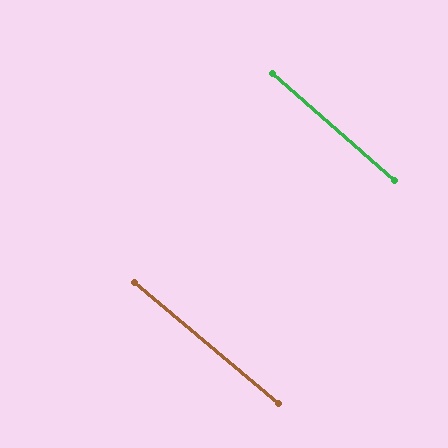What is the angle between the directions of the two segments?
Approximately 1 degree.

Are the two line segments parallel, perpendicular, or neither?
Parallel — their directions differ by only 1.1°.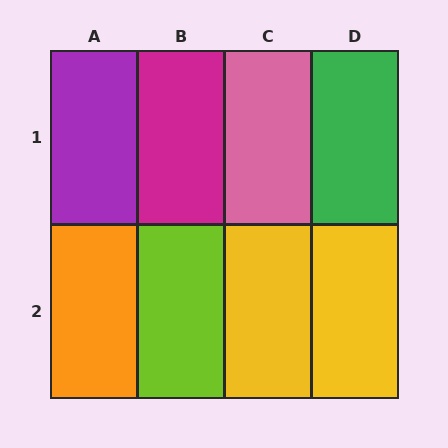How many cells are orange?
1 cell is orange.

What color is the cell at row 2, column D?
Yellow.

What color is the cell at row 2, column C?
Yellow.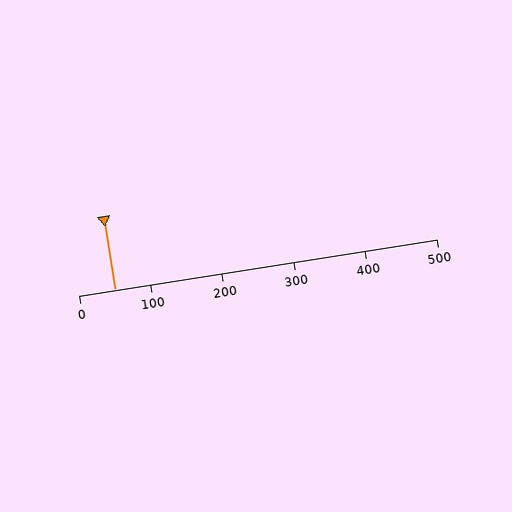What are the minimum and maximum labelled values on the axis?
The axis runs from 0 to 500.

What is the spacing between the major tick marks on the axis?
The major ticks are spaced 100 apart.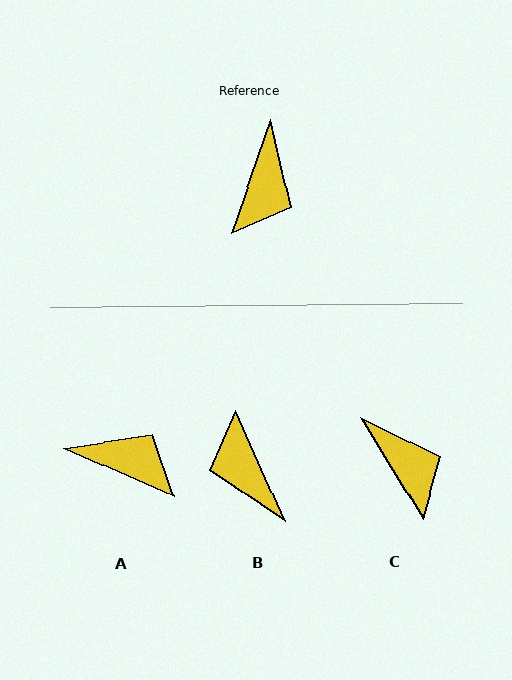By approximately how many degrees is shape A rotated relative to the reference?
Approximately 85 degrees counter-clockwise.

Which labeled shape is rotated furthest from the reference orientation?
B, about 137 degrees away.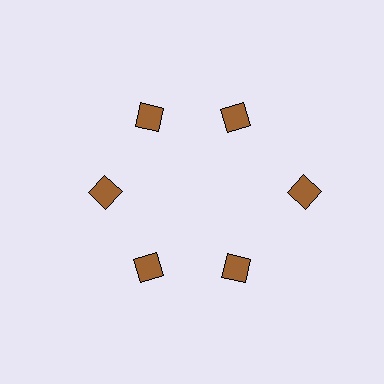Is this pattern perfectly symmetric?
No. The 6 brown diamonds are arranged in a ring, but one element near the 3 o'clock position is pushed outward from the center, breaking the 6-fold rotational symmetry.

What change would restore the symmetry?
The symmetry would be restored by moving it inward, back onto the ring so that all 6 diamonds sit at equal angles and equal distance from the center.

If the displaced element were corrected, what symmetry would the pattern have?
It would have 6-fold rotational symmetry — the pattern would map onto itself every 60 degrees.